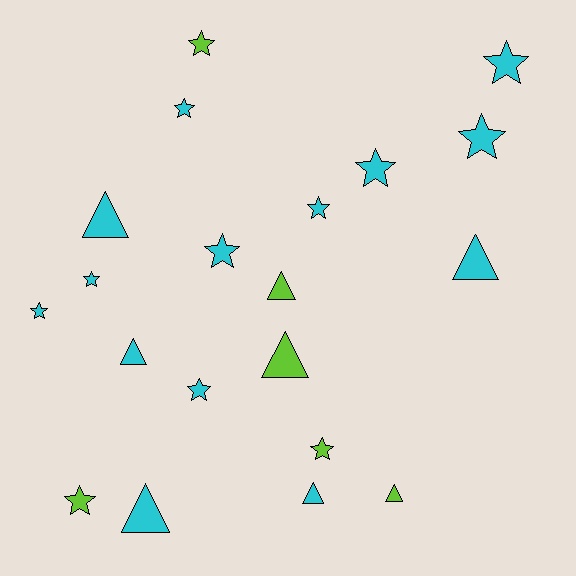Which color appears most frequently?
Cyan, with 14 objects.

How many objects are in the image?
There are 20 objects.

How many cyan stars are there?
There are 9 cyan stars.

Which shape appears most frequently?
Star, with 12 objects.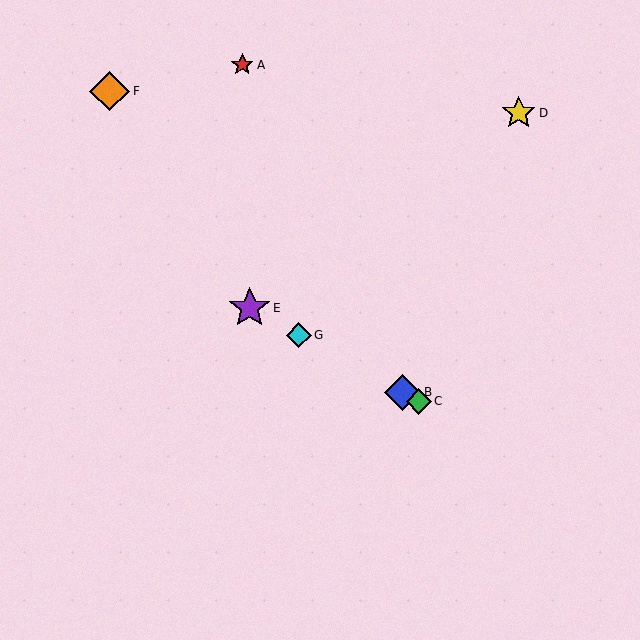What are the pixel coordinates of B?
Object B is at (402, 392).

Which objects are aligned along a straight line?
Objects B, C, E, G are aligned along a straight line.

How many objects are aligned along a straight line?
4 objects (B, C, E, G) are aligned along a straight line.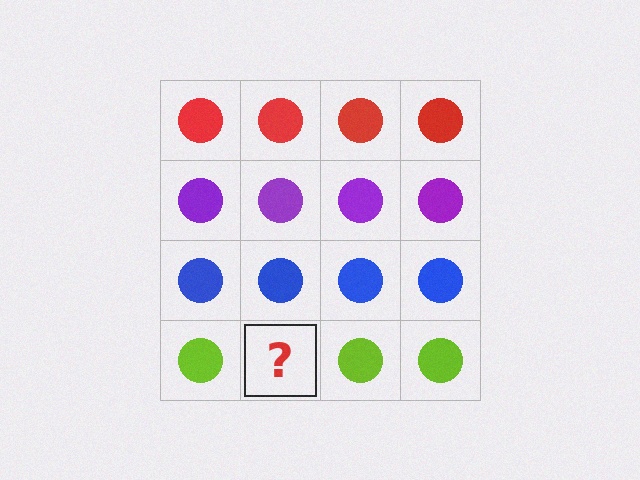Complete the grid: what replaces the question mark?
The question mark should be replaced with a lime circle.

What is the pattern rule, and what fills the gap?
The rule is that each row has a consistent color. The gap should be filled with a lime circle.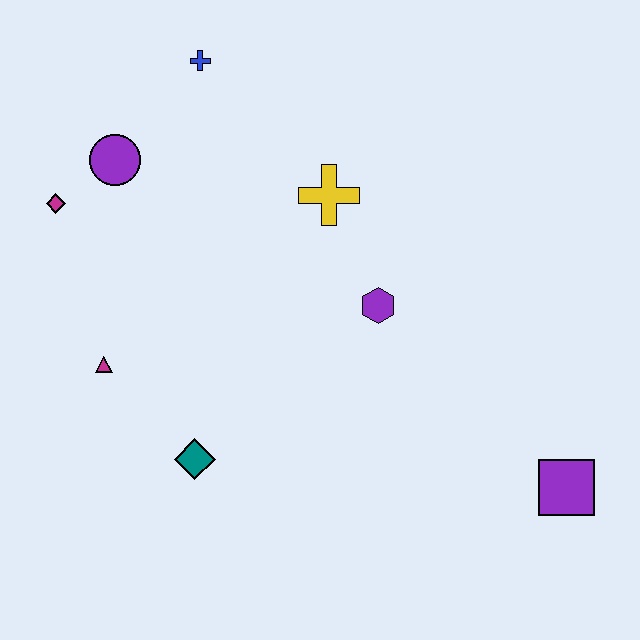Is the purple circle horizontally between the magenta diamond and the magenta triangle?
No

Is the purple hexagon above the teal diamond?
Yes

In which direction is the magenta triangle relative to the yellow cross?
The magenta triangle is to the left of the yellow cross.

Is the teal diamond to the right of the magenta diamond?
Yes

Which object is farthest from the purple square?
The magenta diamond is farthest from the purple square.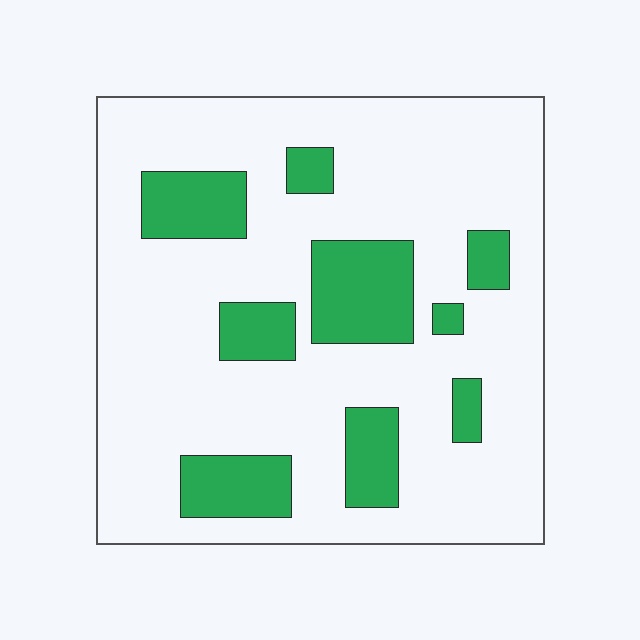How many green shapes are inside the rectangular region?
9.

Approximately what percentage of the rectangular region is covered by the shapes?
Approximately 20%.